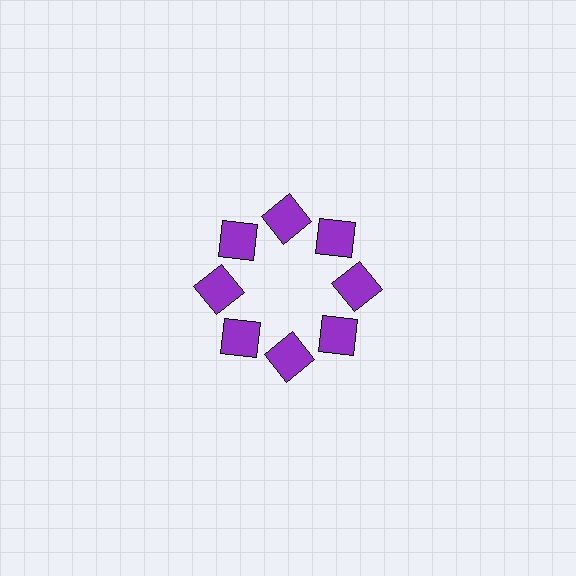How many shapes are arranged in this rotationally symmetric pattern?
There are 8 shapes, arranged in 8 groups of 1.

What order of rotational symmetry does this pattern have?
This pattern has 8-fold rotational symmetry.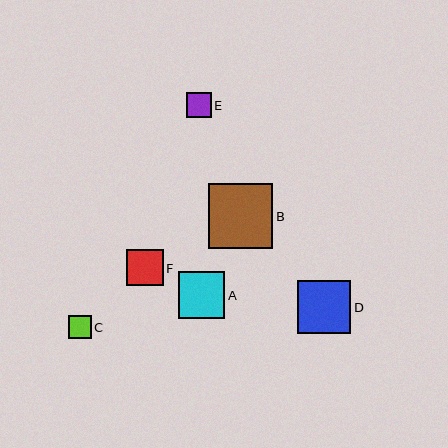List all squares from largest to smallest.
From largest to smallest: B, D, A, F, E, C.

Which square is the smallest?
Square C is the smallest with a size of approximately 23 pixels.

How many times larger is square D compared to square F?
Square D is approximately 1.5 times the size of square F.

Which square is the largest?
Square B is the largest with a size of approximately 64 pixels.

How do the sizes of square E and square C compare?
Square E and square C are approximately the same size.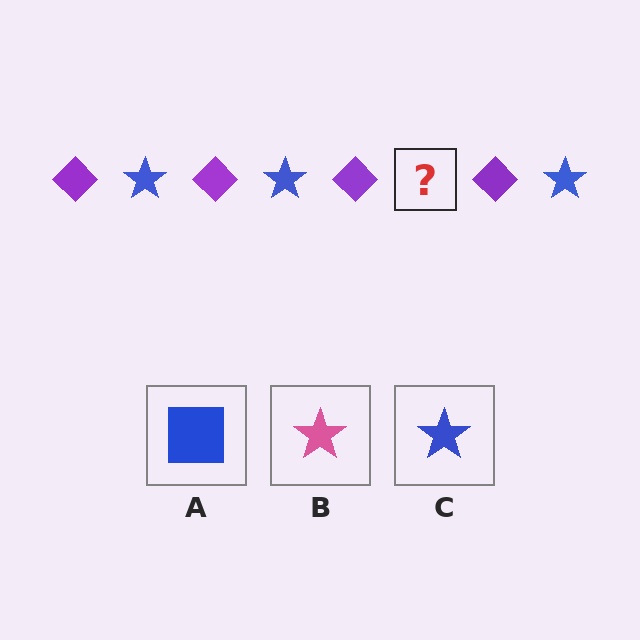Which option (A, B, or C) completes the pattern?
C.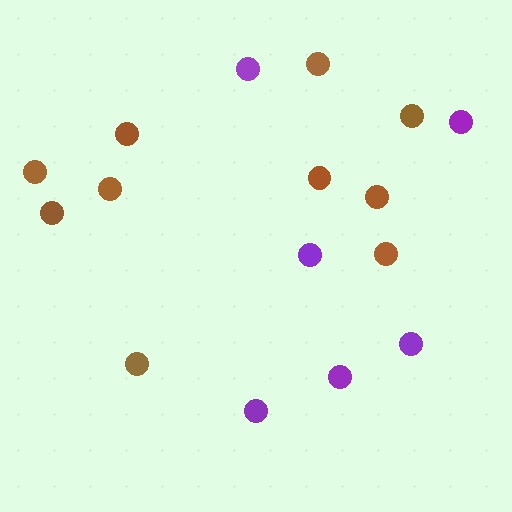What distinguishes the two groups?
There are 2 groups: one group of brown circles (10) and one group of purple circles (6).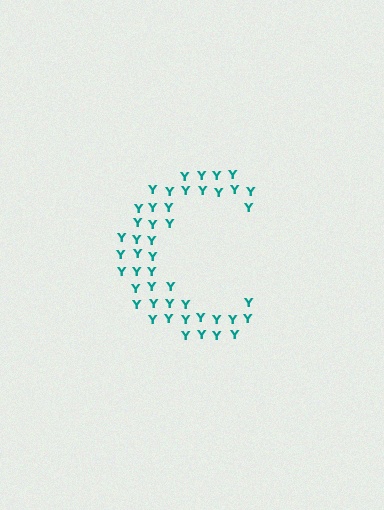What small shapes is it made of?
It is made of small letter Y's.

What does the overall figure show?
The overall figure shows the letter C.